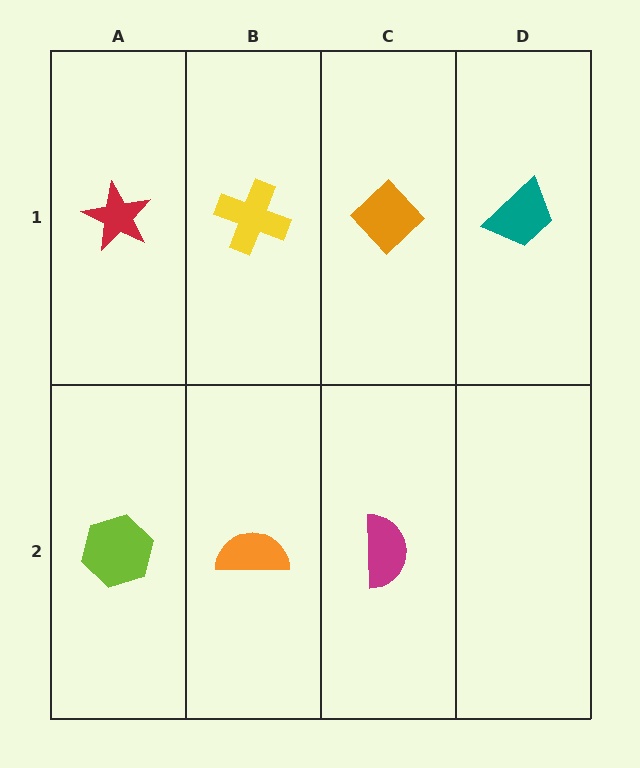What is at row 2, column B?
An orange semicircle.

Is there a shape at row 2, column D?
No, that cell is empty.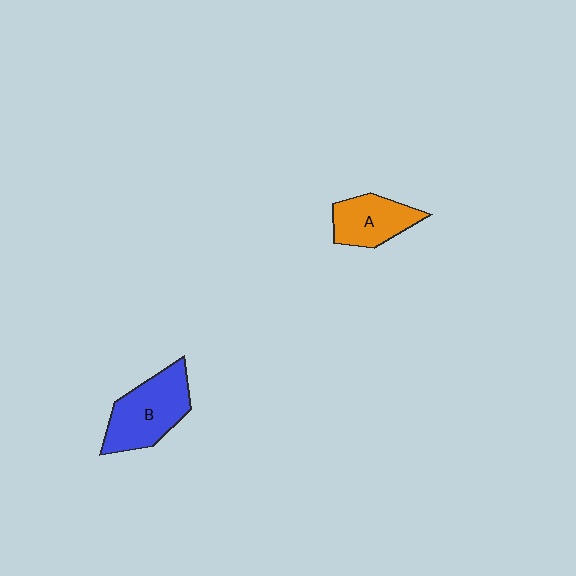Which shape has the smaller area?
Shape A (orange).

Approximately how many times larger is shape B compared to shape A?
Approximately 1.4 times.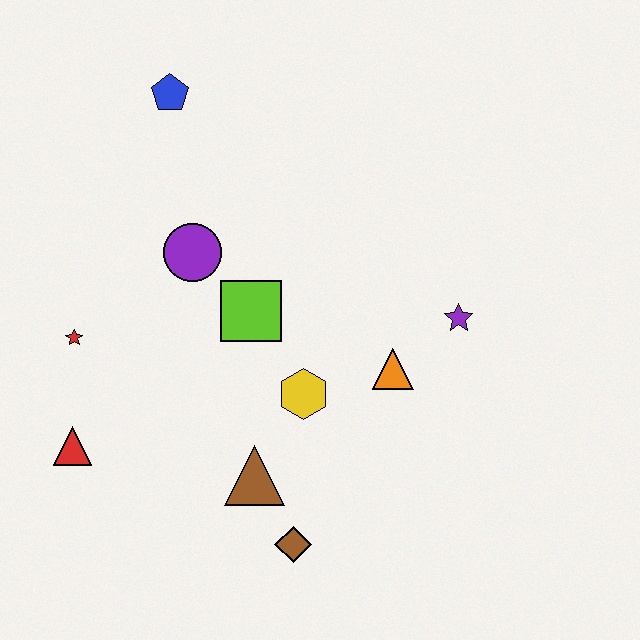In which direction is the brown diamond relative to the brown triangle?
The brown diamond is below the brown triangle.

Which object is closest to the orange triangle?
The purple star is closest to the orange triangle.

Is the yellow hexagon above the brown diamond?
Yes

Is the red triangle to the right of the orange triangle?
No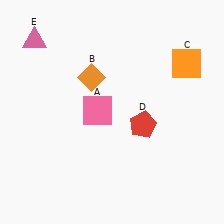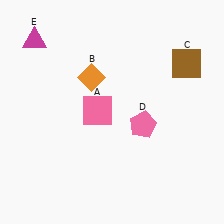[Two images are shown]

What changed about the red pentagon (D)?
In Image 1, D is red. In Image 2, it changed to pink.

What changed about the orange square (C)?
In Image 1, C is orange. In Image 2, it changed to brown.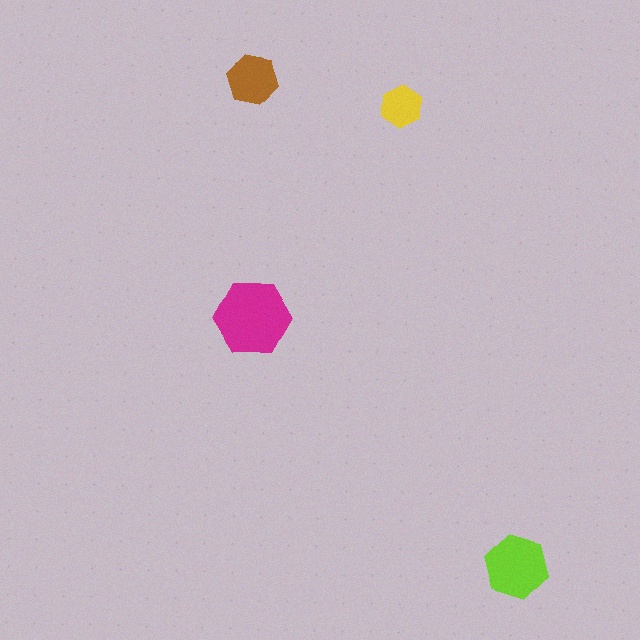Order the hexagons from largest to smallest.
the magenta one, the lime one, the brown one, the yellow one.